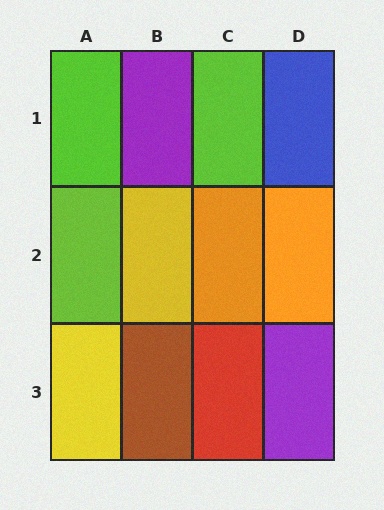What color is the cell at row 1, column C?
Lime.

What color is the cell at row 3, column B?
Brown.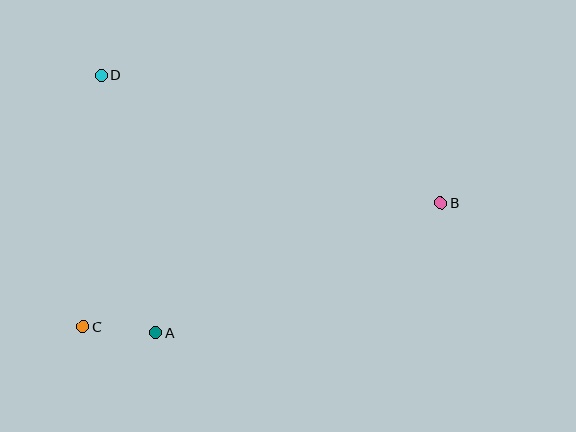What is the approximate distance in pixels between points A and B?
The distance between A and B is approximately 314 pixels.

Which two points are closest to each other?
Points A and C are closest to each other.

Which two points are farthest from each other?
Points B and C are farthest from each other.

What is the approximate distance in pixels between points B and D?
The distance between B and D is approximately 363 pixels.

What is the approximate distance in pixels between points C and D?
The distance between C and D is approximately 252 pixels.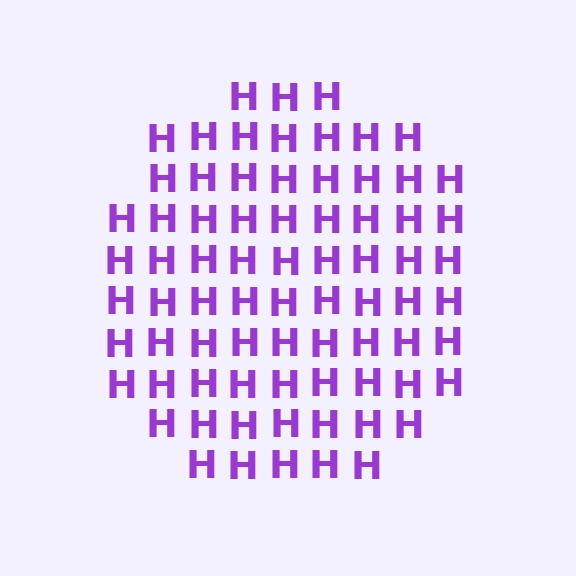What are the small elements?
The small elements are letter H's.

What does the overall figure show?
The overall figure shows a circle.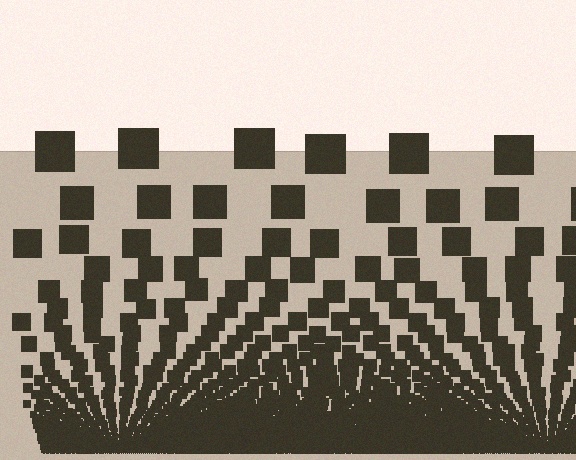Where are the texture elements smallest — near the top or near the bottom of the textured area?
Near the bottom.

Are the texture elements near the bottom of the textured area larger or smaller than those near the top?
Smaller. The gradient is inverted — elements near the bottom are smaller and denser.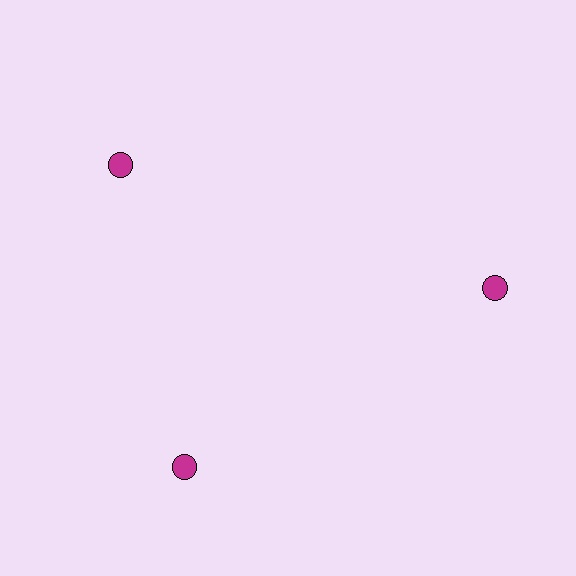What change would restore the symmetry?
The symmetry would be restored by rotating it back into even spacing with its neighbors so that all 3 circles sit at equal angles and equal distance from the center.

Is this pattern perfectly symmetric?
No. The 3 magenta circles are arranged in a ring, but one element near the 11 o'clock position is rotated out of alignment along the ring, breaking the 3-fold rotational symmetry.